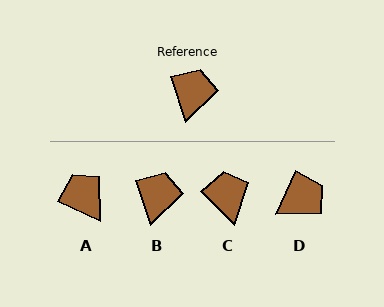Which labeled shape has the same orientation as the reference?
B.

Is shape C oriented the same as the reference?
No, it is off by about 27 degrees.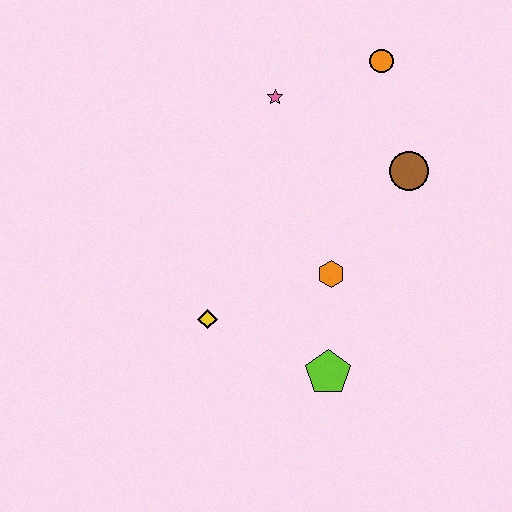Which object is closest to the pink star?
The orange circle is closest to the pink star.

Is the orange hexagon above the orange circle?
No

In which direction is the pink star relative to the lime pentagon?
The pink star is above the lime pentagon.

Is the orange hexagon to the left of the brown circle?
Yes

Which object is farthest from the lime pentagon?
The orange circle is farthest from the lime pentagon.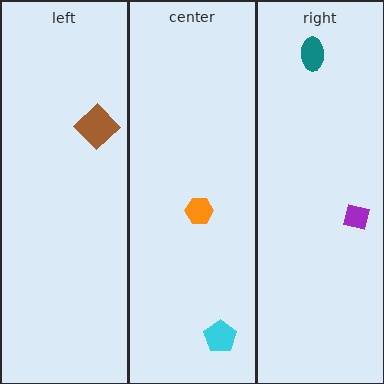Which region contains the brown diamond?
The left region.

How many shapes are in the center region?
2.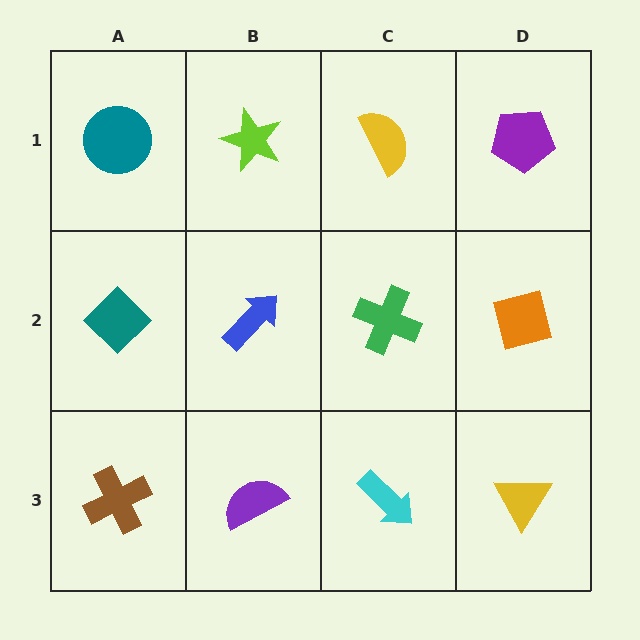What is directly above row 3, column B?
A blue arrow.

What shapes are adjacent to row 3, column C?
A green cross (row 2, column C), a purple semicircle (row 3, column B), a yellow triangle (row 3, column D).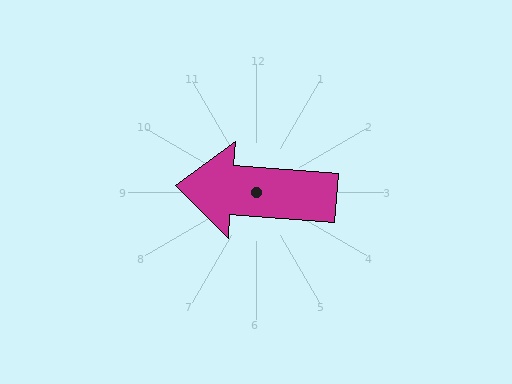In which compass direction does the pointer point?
West.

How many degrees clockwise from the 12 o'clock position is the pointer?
Approximately 274 degrees.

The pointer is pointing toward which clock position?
Roughly 9 o'clock.